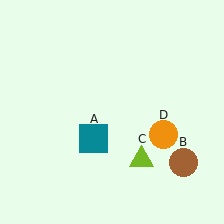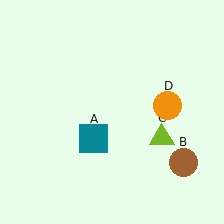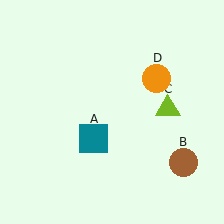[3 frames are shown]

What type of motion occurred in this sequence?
The lime triangle (object C), orange circle (object D) rotated counterclockwise around the center of the scene.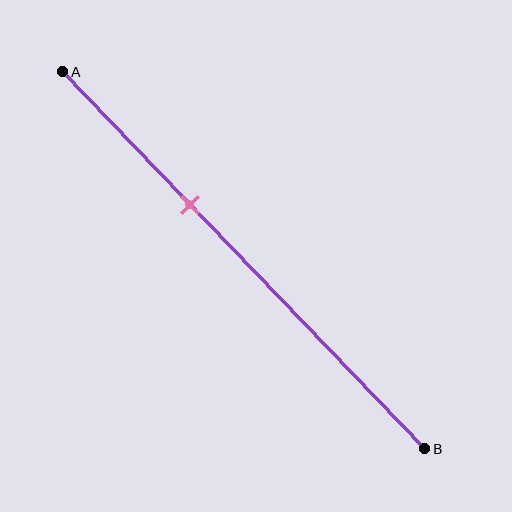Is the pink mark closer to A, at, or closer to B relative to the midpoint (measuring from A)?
The pink mark is closer to point A than the midpoint of segment AB.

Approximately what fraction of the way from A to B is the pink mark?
The pink mark is approximately 35% of the way from A to B.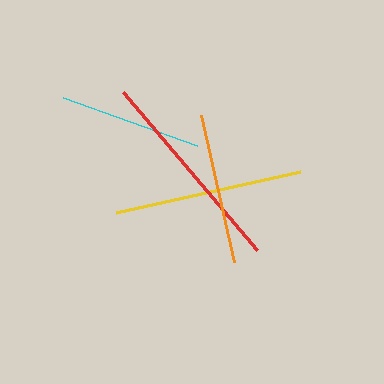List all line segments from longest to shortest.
From longest to shortest: red, yellow, orange, cyan.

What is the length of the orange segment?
The orange segment is approximately 150 pixels long.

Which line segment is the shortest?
The cyan line is the shortest at approximately 143 pixels.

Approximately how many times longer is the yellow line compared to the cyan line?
The yellow line is approximately 1.3 times the length of the cyan line.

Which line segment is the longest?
The red line is the longest at approximately 207 pixels.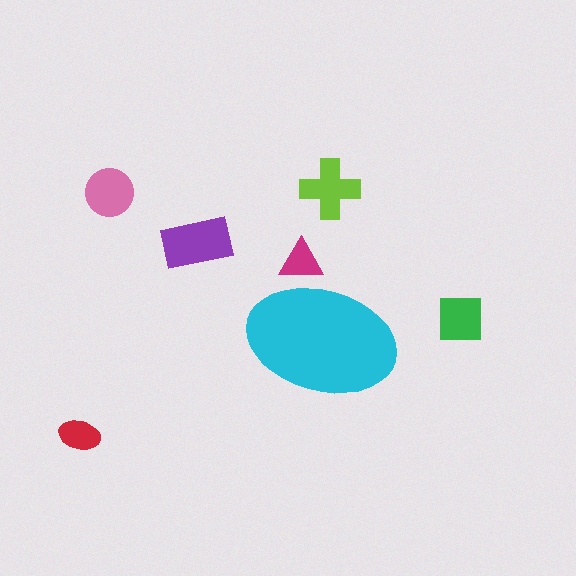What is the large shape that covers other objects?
A cyan ellipse.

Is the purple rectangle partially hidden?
No, the purple rectangle is fully visible.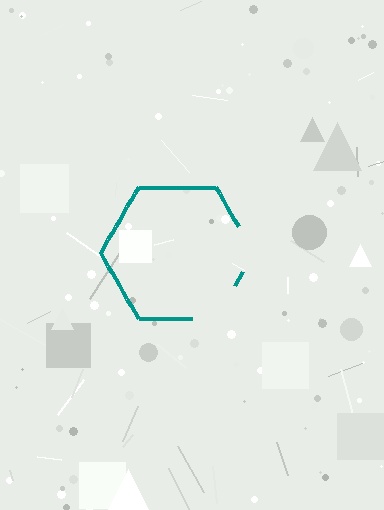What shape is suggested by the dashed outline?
The dashed outline suggests a hexagon.